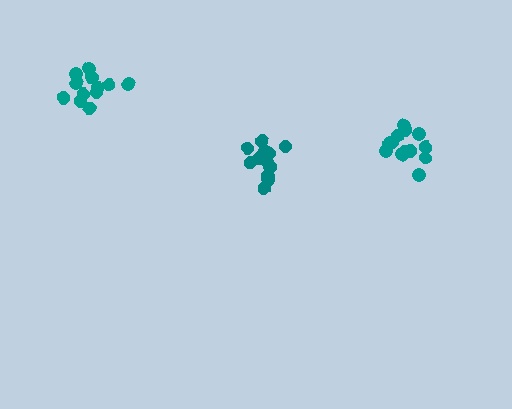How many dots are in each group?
Group 1: 13 dots, Group 2: 12 dots, Group 3: 12 dots (37 total).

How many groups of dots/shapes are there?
There are 3 groups.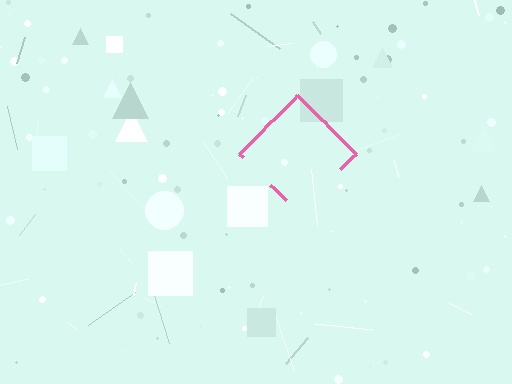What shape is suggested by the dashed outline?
The dashed outline suggests a diamond.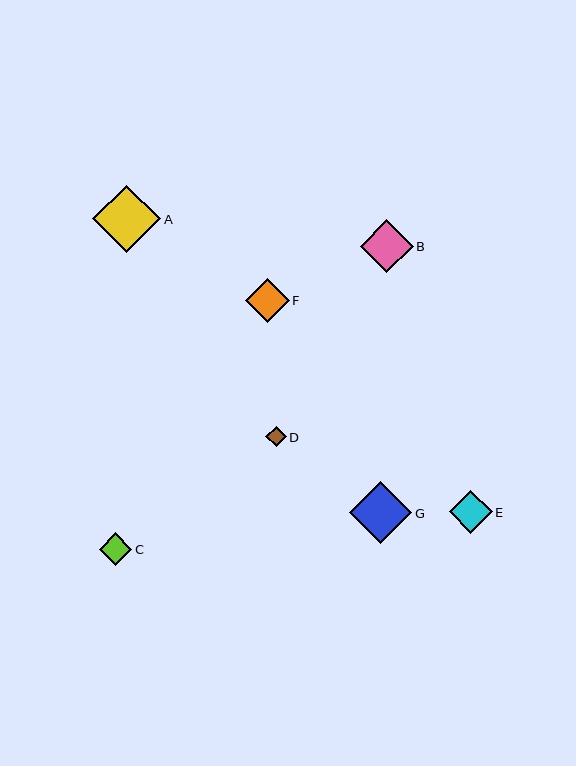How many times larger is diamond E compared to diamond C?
Diamond E is approximately 1.3 times the size of diamond C.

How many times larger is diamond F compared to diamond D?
Diamond F is approximately 2.1 times the size of diamond D.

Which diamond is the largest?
Diamond A is the largest with a size of approximately 68 pixels.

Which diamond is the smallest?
Diamond D is the smallest with a size of approximately 20 pixels.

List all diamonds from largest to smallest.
From largest to smallest: A, G, B, F, E, C, D.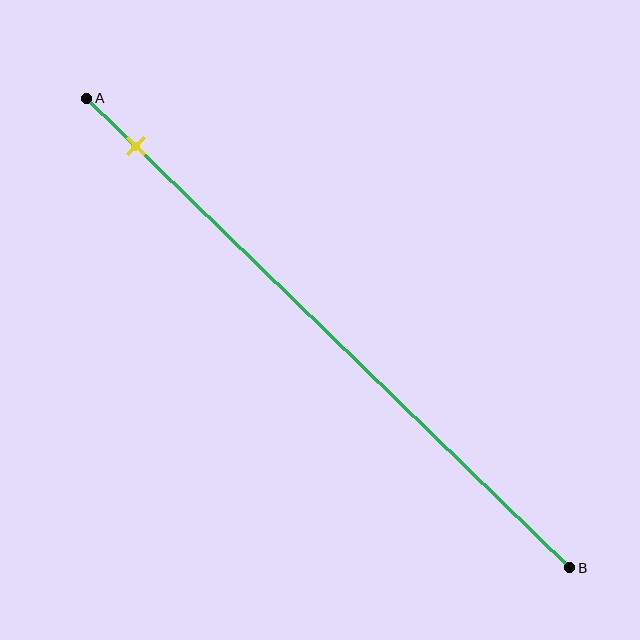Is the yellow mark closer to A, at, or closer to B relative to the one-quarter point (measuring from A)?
The yellow mark is closer to point A than the one-quarter point of segment AB.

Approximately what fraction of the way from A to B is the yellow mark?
The yellow mark is approximately 10% of the way from A to B.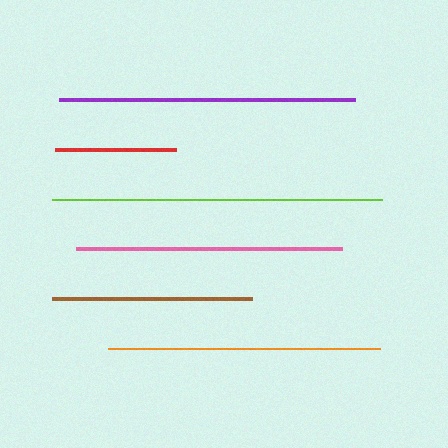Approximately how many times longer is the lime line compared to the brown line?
The lime line is approximately 1.6 times the length of the brown line.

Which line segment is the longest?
The lime line is the longest at approximately 330 pixels.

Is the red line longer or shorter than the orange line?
The orange line is longer than the red line.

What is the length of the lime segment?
The lime segment is approximately 330 pixels long.